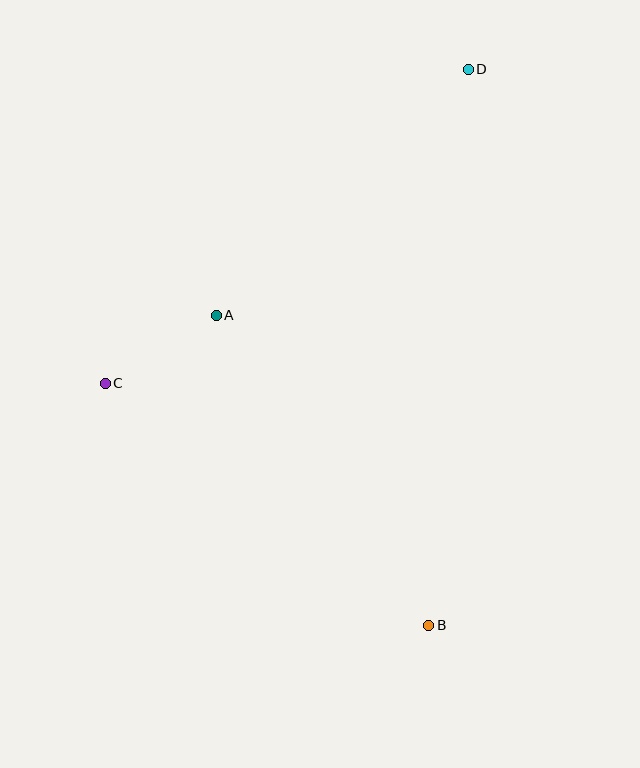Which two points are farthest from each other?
Points B and D are farthest from each other.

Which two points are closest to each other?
Points A and C are closest to each other.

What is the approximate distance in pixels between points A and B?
The distance between A and B is approximately 376 pixels.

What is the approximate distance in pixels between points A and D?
The distance between A and D is approximately 352 pixels.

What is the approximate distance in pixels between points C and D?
The distance between C and D is approximately 480 pixels.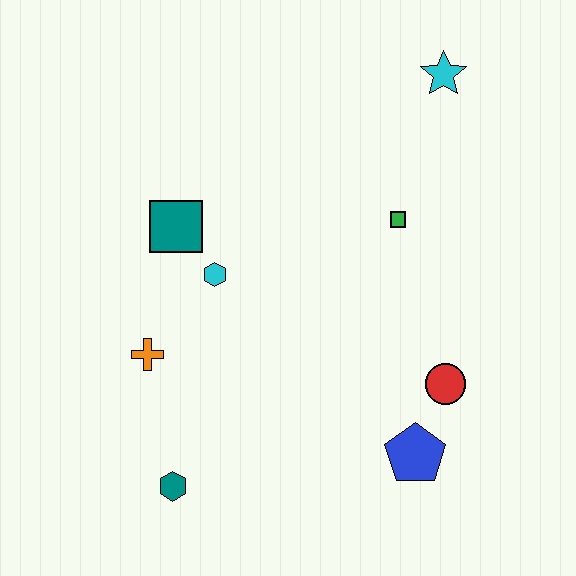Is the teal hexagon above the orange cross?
No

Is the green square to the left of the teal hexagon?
No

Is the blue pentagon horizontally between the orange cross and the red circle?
Yes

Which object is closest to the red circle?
The blue pentagon is closest to the red circle.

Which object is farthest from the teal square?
The blue pentagon is farthest from the teal square.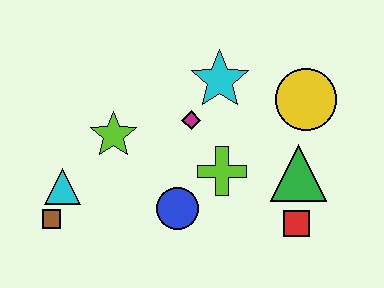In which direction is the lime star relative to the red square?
The lime star is to the left of the red square.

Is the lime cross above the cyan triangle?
Yes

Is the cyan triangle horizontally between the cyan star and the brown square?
Yes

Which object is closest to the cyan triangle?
The brown square is closest to the cyan triangle.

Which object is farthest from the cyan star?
The brown square is farthest from the cyan star.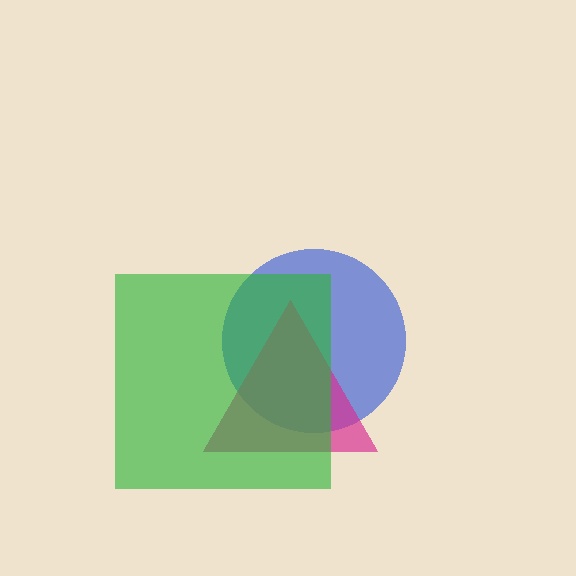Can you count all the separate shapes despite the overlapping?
Yes, there are 3 separate shapes.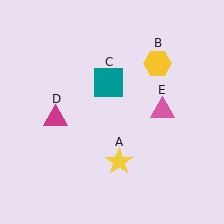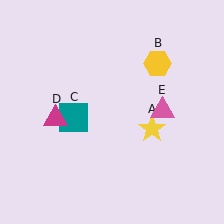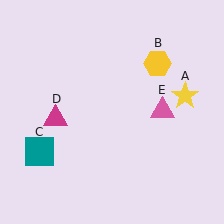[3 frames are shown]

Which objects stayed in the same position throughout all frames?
Yellow hexagon (object B) and magenta triangle (object D) and pink triangle (object E) remained stationary.